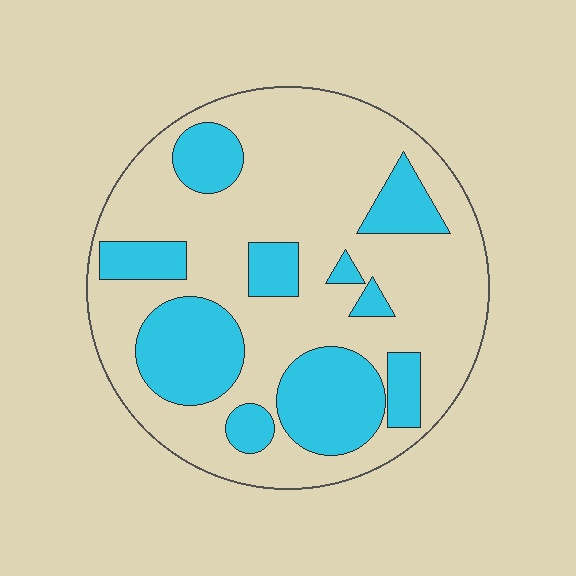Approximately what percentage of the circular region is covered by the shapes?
Approximately 30%.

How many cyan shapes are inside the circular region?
10.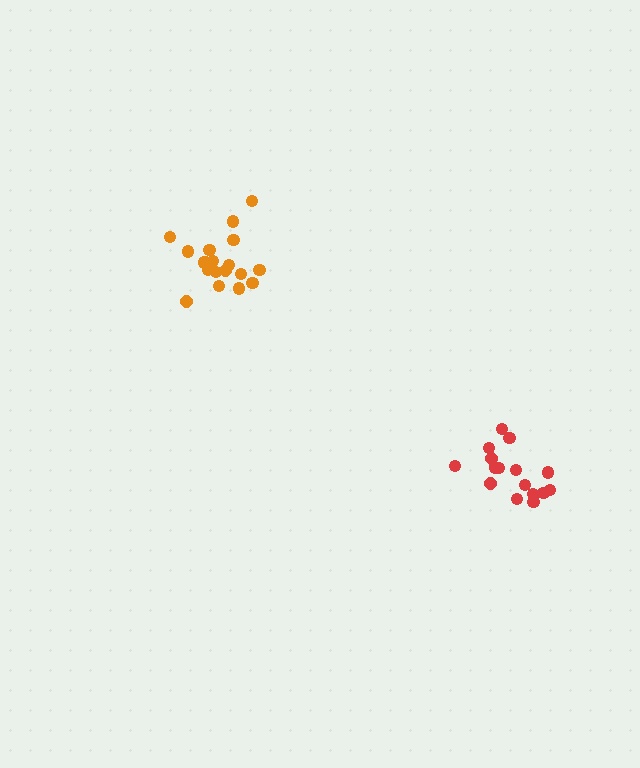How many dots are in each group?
Group 1: 19 dots, Group 2: 17 dots (36 total).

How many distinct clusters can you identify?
There are 2 distinct clusters.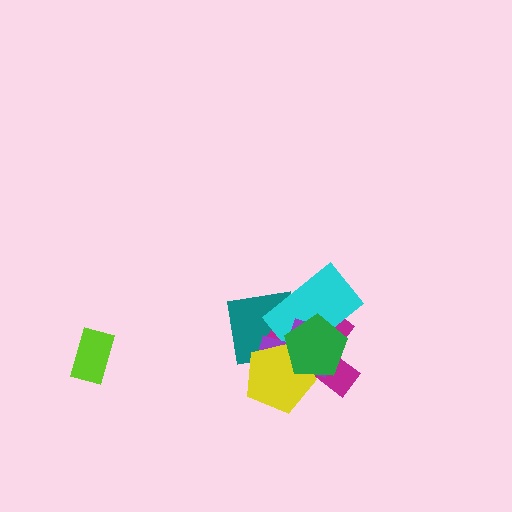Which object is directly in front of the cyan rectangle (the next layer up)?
The purple cross is directly in front of the cyan rectangle.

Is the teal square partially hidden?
Yes, it is partially covered by another shape.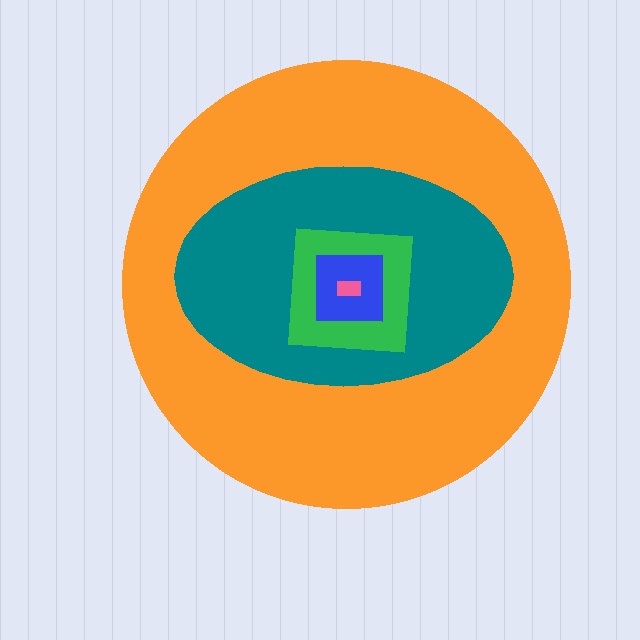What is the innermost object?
The pink rectangle.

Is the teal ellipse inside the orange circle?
Yes.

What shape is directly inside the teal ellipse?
The green square.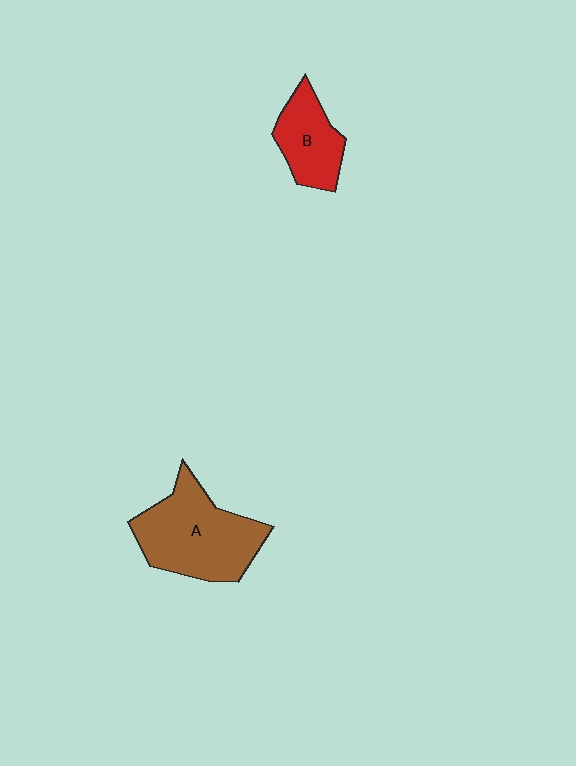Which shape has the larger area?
Shape A (brown).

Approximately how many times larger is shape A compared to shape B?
Approximately 1.8 times.